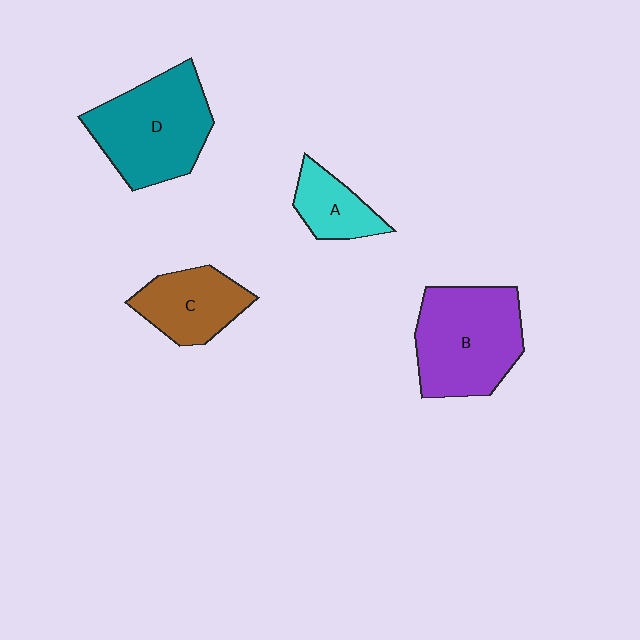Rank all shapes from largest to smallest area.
From largest to smallest: B (purple), D (teal), C (brown), A (cyan).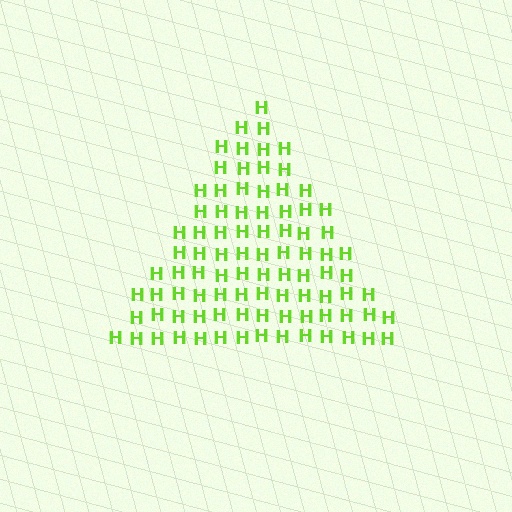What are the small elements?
The small elements are letter H's.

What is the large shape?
The large shape is a triangle.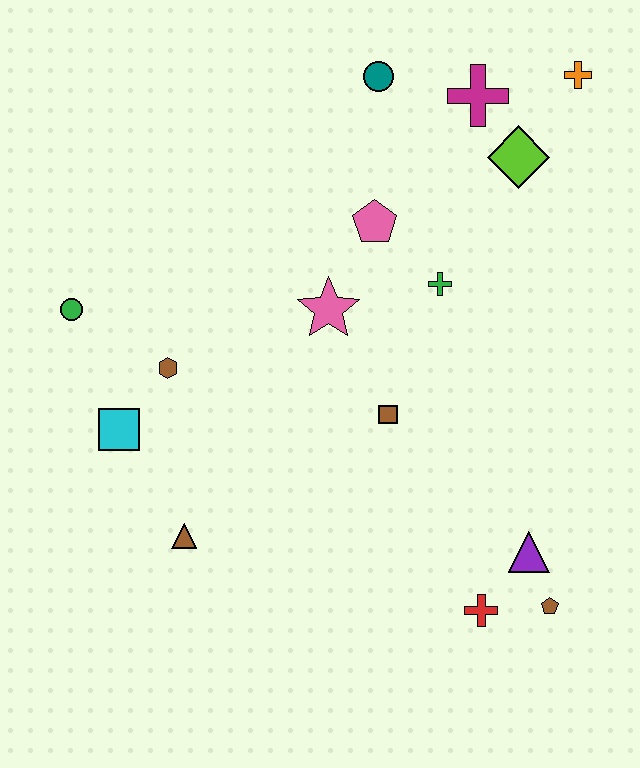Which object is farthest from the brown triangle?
The orange cross is farthest from the brown triangle.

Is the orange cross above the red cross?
Yes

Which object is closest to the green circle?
The brown hexagon is closest to the green circle.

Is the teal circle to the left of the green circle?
No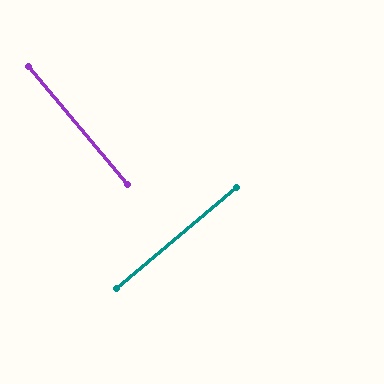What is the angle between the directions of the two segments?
Approximately 90 degrees.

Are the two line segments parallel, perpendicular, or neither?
Perpendicular — they meet at approximately 90°.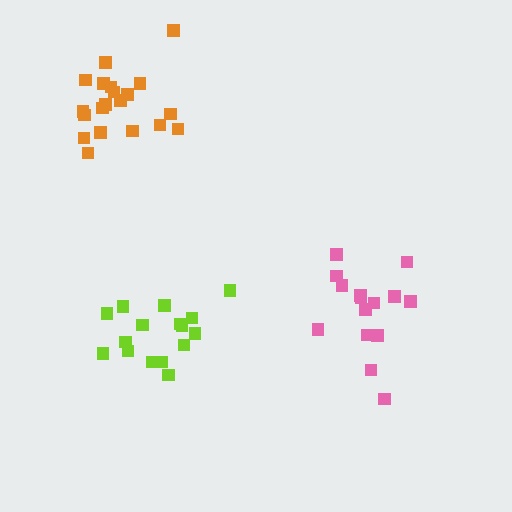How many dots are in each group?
Group 1: 15 dots, Group 2: 20 dots, Group 3: 16 dots (51 total).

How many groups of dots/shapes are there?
There are 3 groups.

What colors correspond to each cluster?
The clusters are colored: pink, orange, lime.